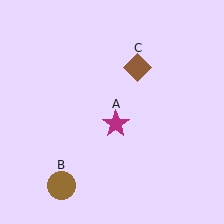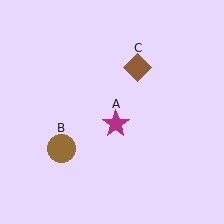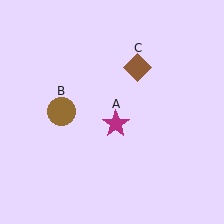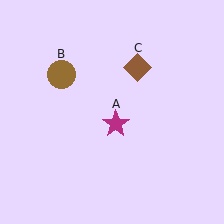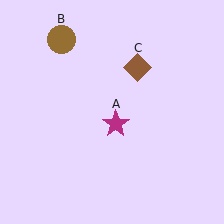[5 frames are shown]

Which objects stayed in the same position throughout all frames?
Magenta star (object A) and brown diamond (object C) remained stationary.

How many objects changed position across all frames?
1 object changed position: brown circle (object B).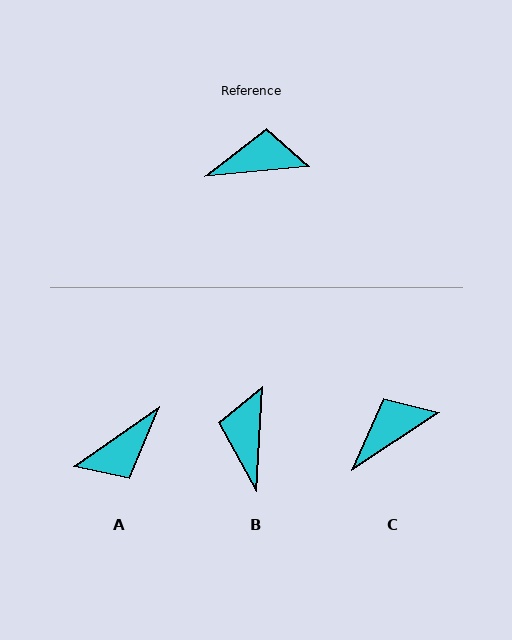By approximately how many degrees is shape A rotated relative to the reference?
Approximately 151 degrees clockwise.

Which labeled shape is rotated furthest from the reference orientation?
A, about 151 degrees away.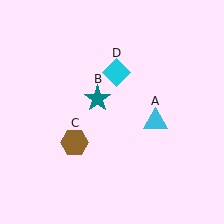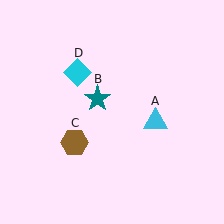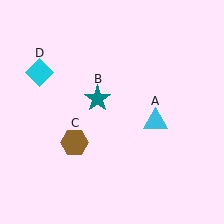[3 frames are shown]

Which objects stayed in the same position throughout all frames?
Cyan triangle (object A) and teal star (object B) and brown hexagon (object C) remained stationary.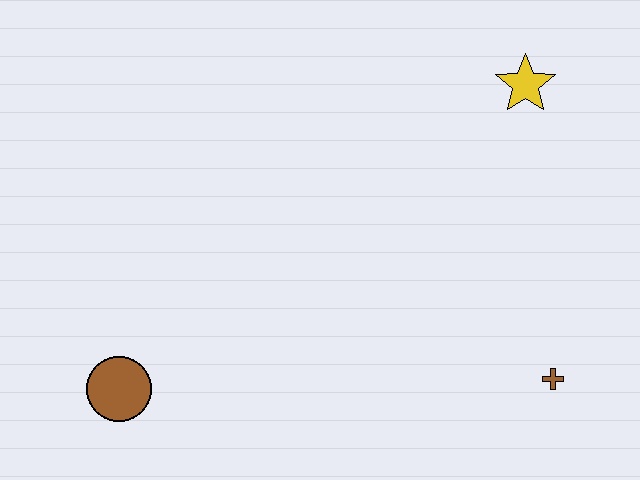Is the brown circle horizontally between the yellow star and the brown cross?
No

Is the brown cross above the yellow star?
No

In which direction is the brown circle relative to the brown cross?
The brown circle is to the left of the brown cross.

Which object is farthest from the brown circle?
The yellow star is farthest from the brown circle.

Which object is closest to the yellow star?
The brown cross is closest to the yellow star.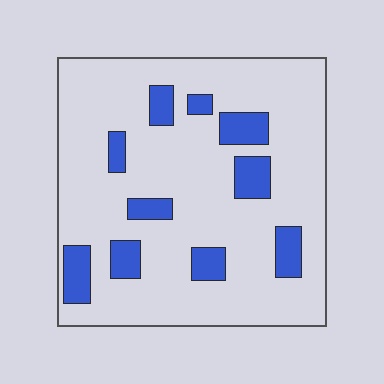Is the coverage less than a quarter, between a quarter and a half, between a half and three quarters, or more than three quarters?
Less than a quarter.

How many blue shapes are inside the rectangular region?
10.